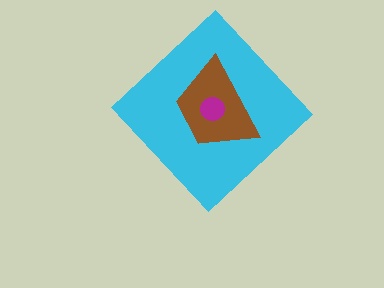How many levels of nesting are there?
3.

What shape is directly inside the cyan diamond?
The brown trapezoid.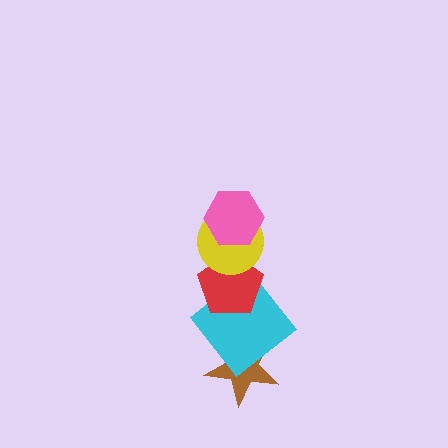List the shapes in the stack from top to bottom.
From top to bottom: the pink hexagon, the yellow circle, the red pentagon, the cyan diamond, the brown star.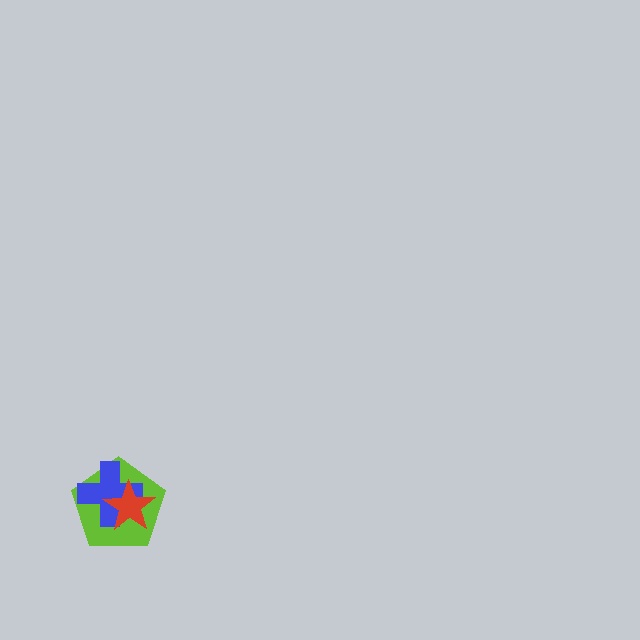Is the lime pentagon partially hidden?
Yes, it is partially covered by another shape.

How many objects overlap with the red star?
2 objects overlap with the red star.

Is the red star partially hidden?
No, no other shape covers it.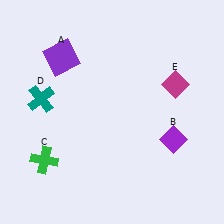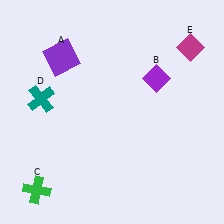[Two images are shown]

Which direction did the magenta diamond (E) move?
The magenta diamond (E) moved up.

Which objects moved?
The objects that moved are: the purple diamond (B), the green cross (C), the magenta diamond (E).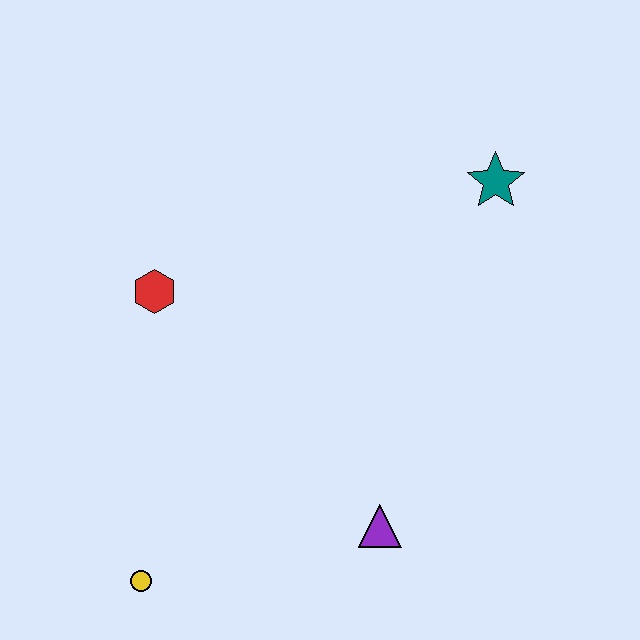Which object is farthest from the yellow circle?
The teal star is farthest from the yellow circle.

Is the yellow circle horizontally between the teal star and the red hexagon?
No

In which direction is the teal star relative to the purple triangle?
The teal star is above the purple triangle.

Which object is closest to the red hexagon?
The yellow circle is closest to the red hexagon.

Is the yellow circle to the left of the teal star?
Yes